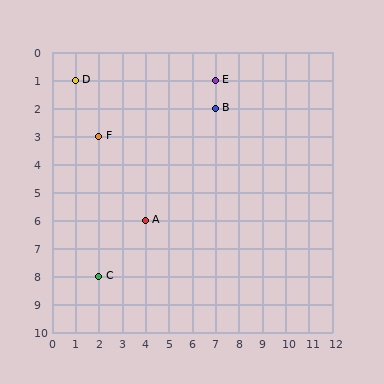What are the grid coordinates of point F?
Point F is at grid coordinates (2, 3).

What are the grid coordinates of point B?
Point B is at grid coordinates (7, 2).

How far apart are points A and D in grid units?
Points A and D are 3 columns and 5 rows apart (about 5.8 grid units diagonally).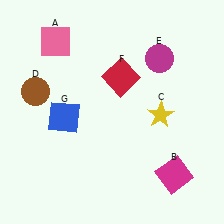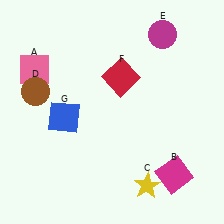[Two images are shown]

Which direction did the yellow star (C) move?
The yellow star (C) moved down.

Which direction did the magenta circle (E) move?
The magenta circle (E) moved up.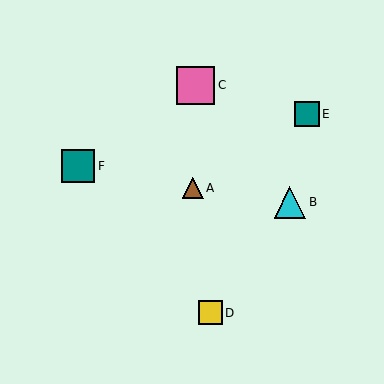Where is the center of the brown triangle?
The center of the brown triangle is at (193, 188).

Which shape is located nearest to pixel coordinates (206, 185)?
The brown triangle (labeled A) at (193, 188) is nearest to that location.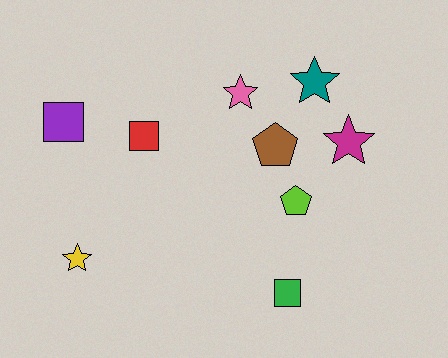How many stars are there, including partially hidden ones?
There are 4 stars.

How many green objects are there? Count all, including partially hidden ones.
There is 1 green object.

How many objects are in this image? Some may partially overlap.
There are 9 objects.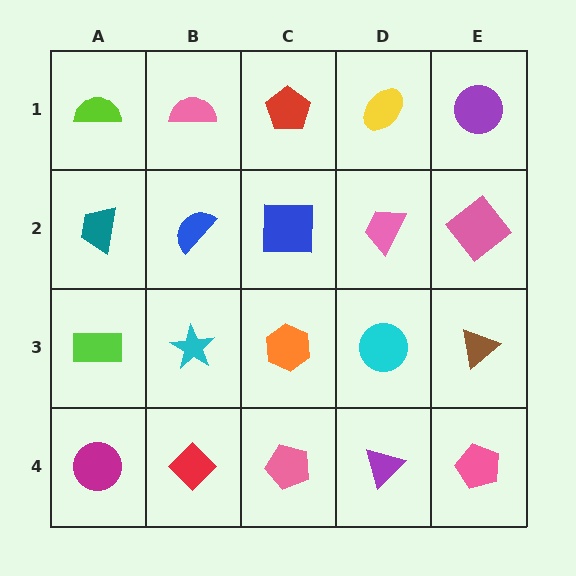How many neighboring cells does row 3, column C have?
4.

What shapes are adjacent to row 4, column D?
A cyan circle (row 3, column D), a pink pentagon (row 4, column C), a pink pentagon (row 4, column E).